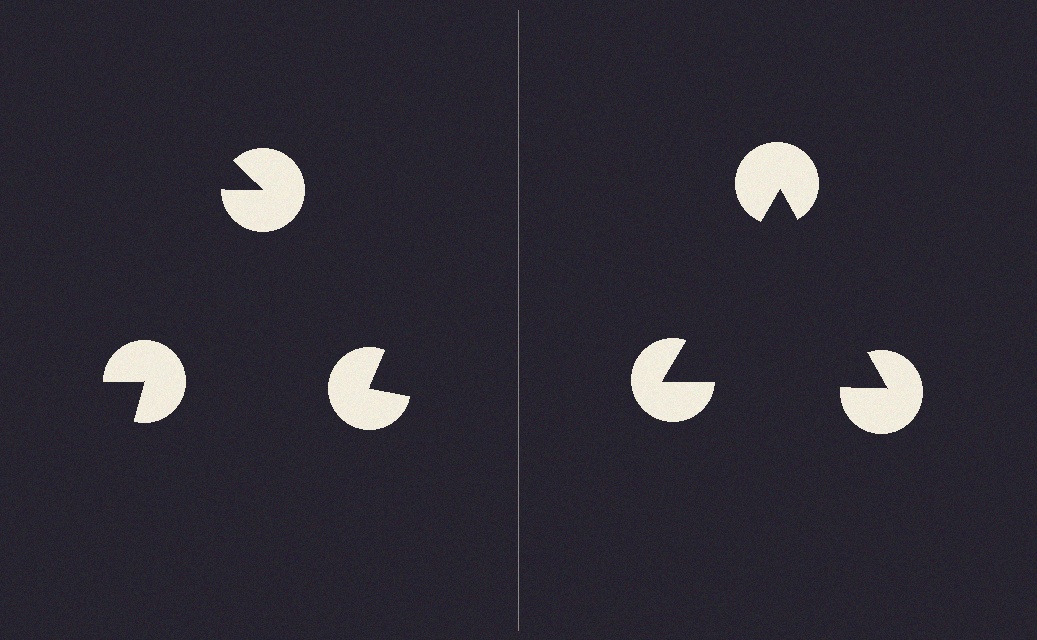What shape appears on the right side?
An illusory triangle.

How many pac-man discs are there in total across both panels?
6 — 3 on each side.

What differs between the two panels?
The pac-man discs are positioned identically on both sides; only the wedge orientations differ. On the right they align to a triangle; on the left they are misaligned.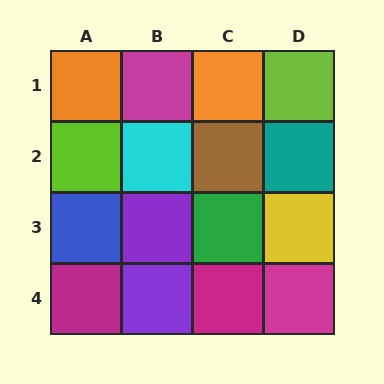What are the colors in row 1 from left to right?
Orange, magenta, orange, lime.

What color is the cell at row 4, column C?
Magenta.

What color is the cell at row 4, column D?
Magenta.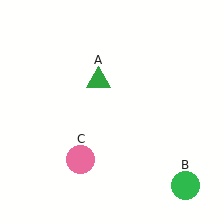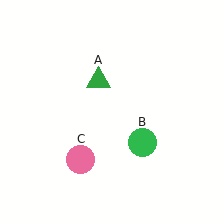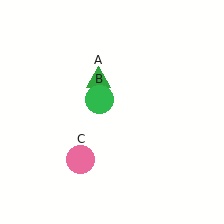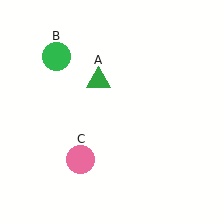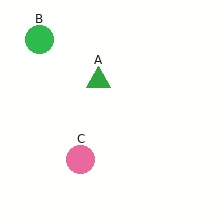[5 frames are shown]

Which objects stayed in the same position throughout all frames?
Green triangle (object A) and pink circle (object C) remained stationary.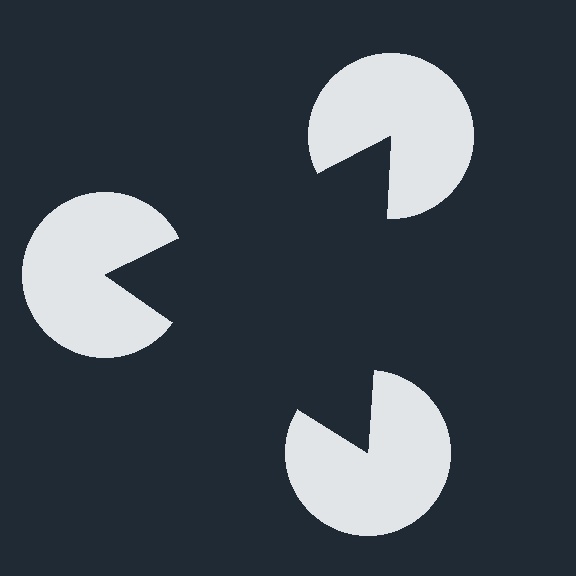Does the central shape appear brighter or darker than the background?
It typically appears slightly darker than the background, even though no actual brightness change is drawn.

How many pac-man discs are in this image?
There are 3 — one at each vertex of the illusory triangle.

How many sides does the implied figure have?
3 sides.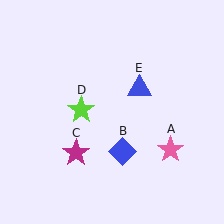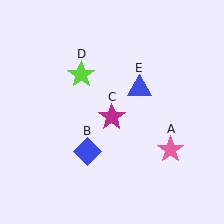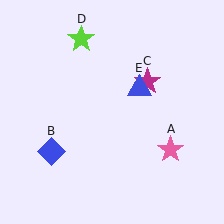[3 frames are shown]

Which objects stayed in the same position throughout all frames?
Pink star (object A) and blue triangle (object E) remained stationary.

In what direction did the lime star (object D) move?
The lime star (object D) moved up.